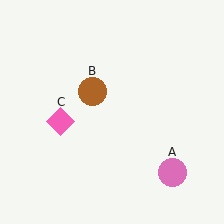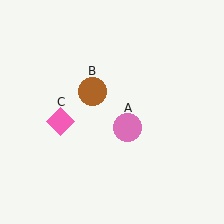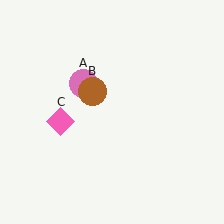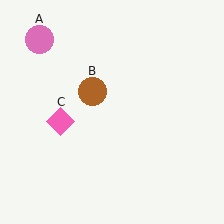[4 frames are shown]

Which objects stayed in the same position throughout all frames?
Brown circle (object B) and pink diamond (object C) remained stationary.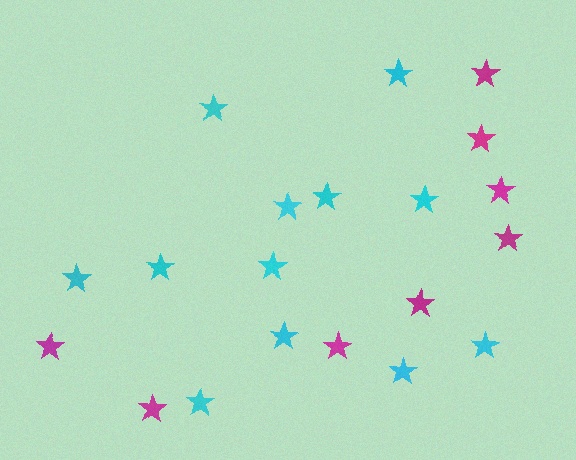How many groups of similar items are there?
There are 2 groups: one group of cyan stars (12) and one group of magenta stars (8).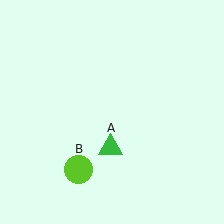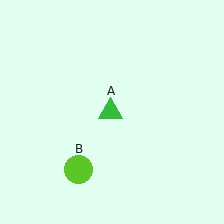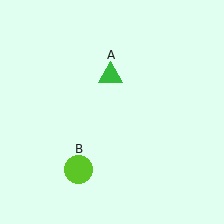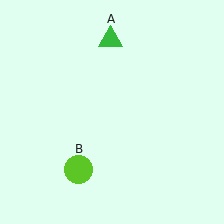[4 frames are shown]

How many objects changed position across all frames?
1 object changed position: green triangle (object A).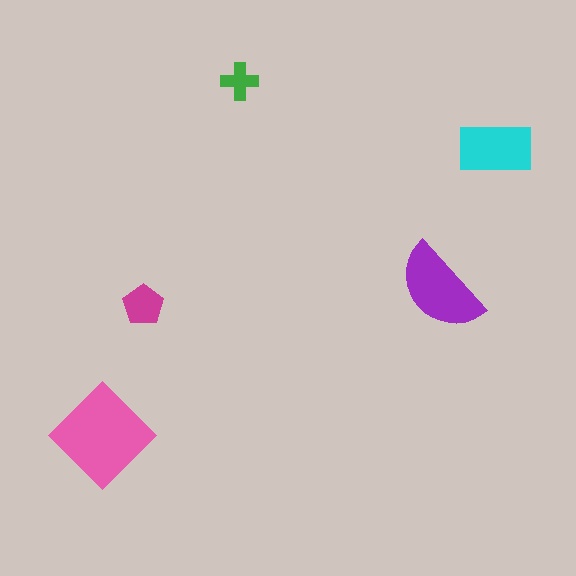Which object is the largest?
The pink diamond.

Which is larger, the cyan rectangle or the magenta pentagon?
The cyan rectangle.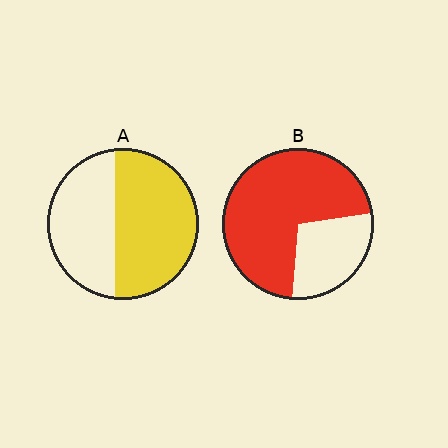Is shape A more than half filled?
Yes.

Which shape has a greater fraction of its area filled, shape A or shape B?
Shape B.